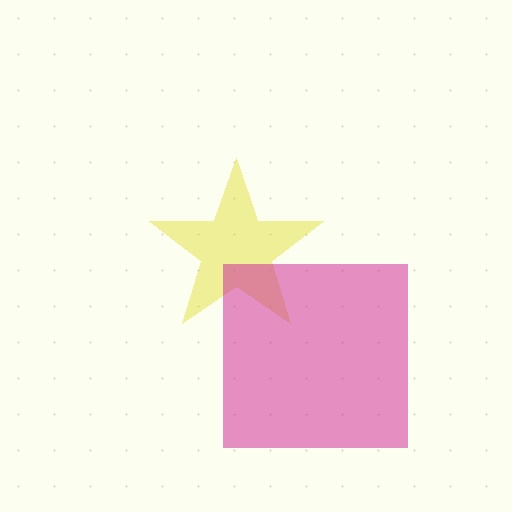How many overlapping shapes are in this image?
There are 2 overlapping shapes in the image.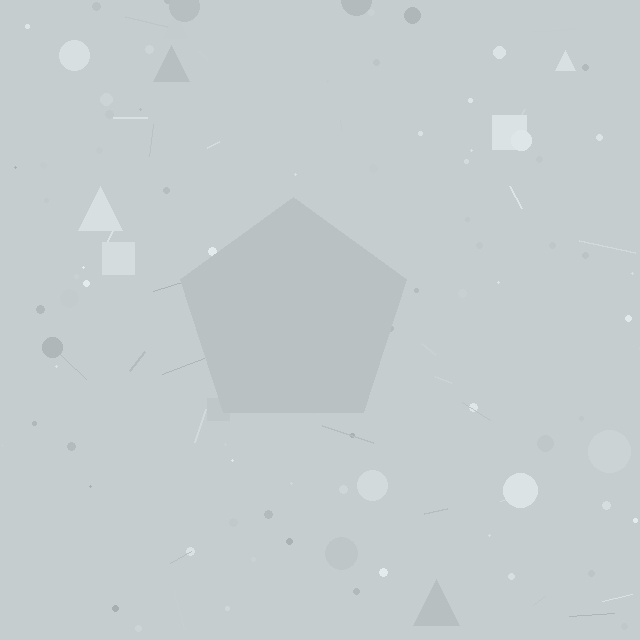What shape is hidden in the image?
A pentagon is hidden in the image.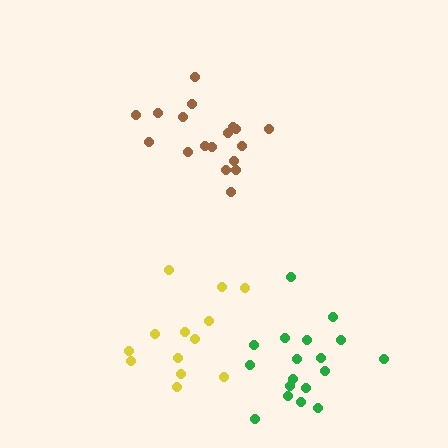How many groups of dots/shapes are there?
There are 3 groups.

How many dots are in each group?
Group 1: 18 dots, Group 2: 13 dots, Group 3: 18 dots (49 total).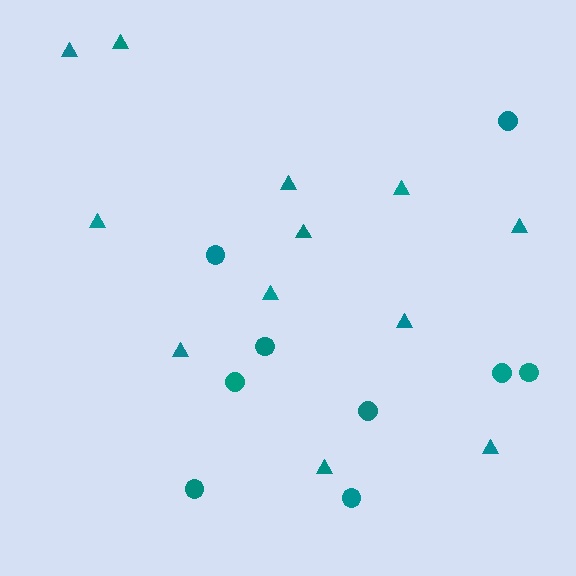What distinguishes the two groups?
There are 2 groups: one group of triangles (12) and one group of circles (9).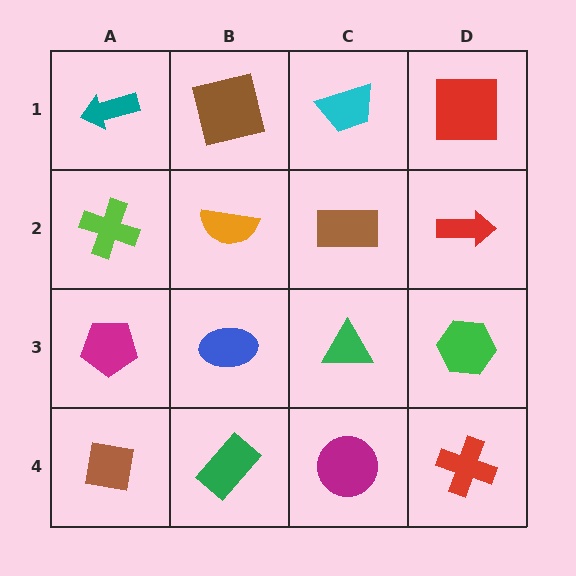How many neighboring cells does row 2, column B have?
4.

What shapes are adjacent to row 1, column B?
An orange semicircle (row 2, column B), a teal arrow (row 1, column A), a cyan trapezoid (row 1, column C).